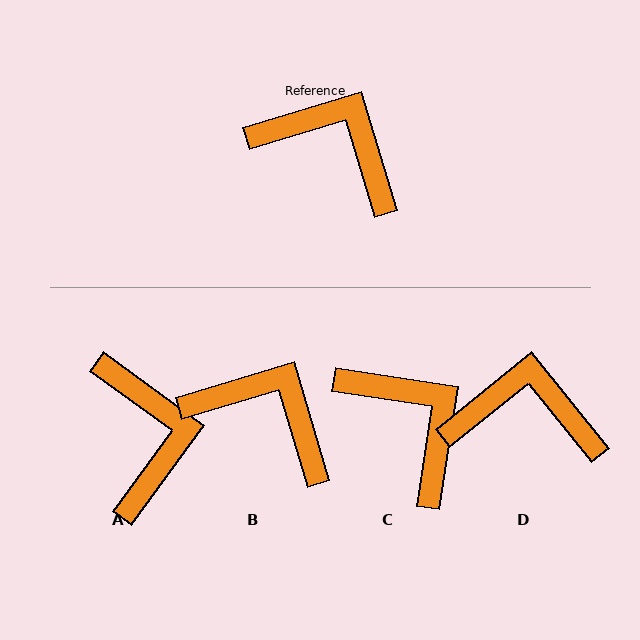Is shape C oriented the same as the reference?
No, it is off by about 25 degrees.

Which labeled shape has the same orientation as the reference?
B.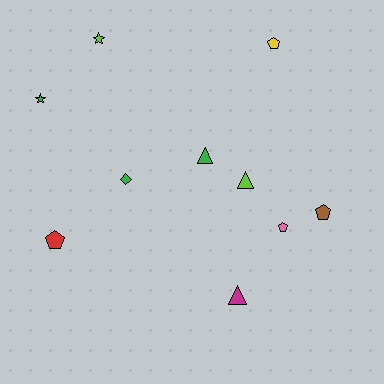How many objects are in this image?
There are 10 objects.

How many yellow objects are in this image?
There is 1 yellow object.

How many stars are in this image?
There are 2 stars.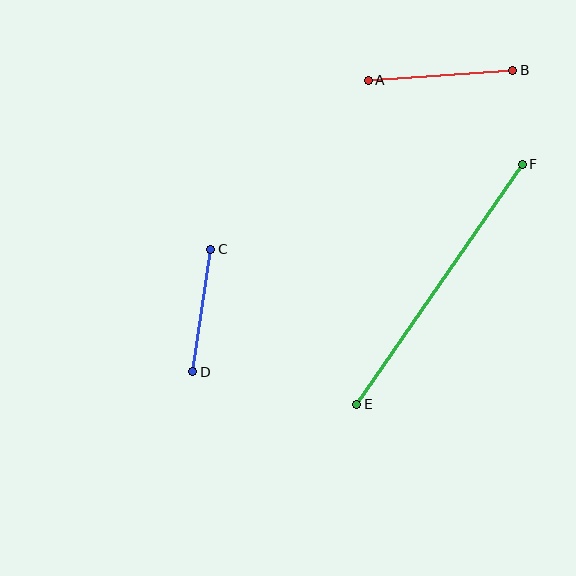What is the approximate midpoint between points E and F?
The midpoint is at approximately (440, 284) pixels.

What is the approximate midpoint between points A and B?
The midpoint is at approximately (440, 75) pixels.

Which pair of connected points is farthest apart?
Points E and F are farthest apart.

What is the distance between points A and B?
The distance is approximately 145 pixels.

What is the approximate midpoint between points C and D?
The midpoint is at approximately (202, 310) pixels.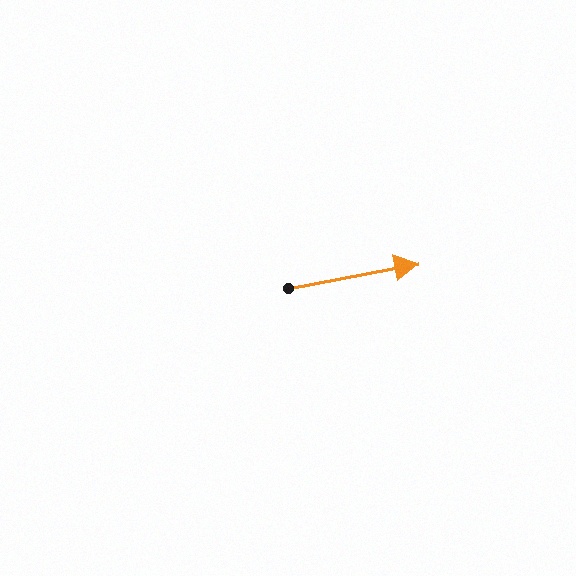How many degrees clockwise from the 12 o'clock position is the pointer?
Approximately 79 degrees.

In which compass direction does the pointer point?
East.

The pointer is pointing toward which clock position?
Roughly 3 o'clock.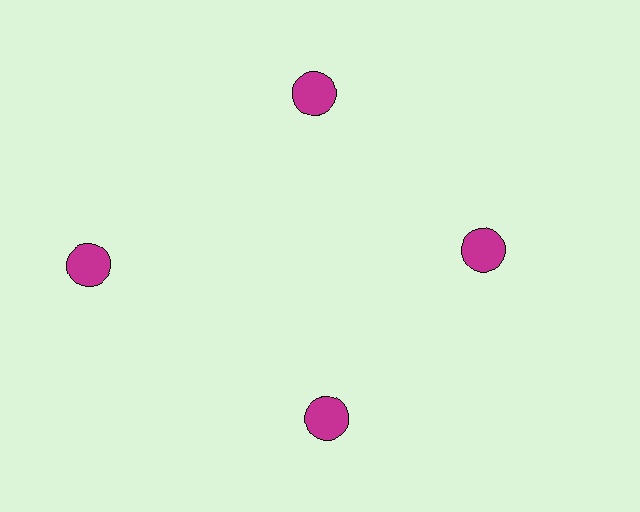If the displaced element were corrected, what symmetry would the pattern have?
It would have 4-fold rotational symmetry — the pattern would map onto itself every 90 degrees.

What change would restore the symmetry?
The symmetry would be restored by moving it inward, back onto the ring so that all 4 circles sit at equal angles and equal distance from the center.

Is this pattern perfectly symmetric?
No. The 4 magenta circles are arranged in a ring, but one element near the 9 o'clock position is pushed outward from the center, breaking the 4-fold rotational symmetry.